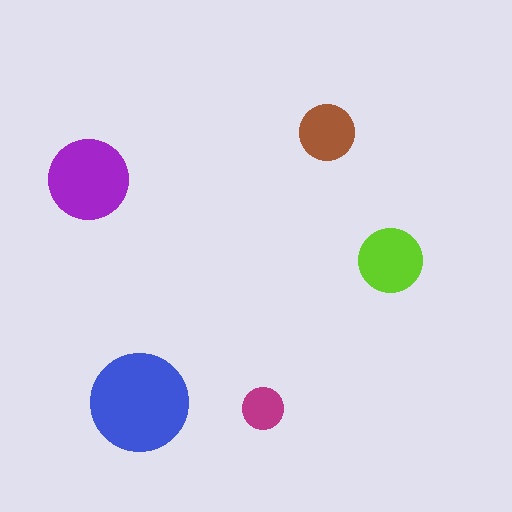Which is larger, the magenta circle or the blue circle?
The blue one.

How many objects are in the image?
There are 5 objects in the image.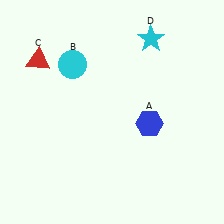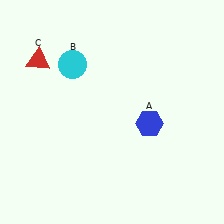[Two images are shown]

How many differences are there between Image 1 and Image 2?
There is 1 difference between the two images.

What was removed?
The cyan star (D) was removed in Image 2.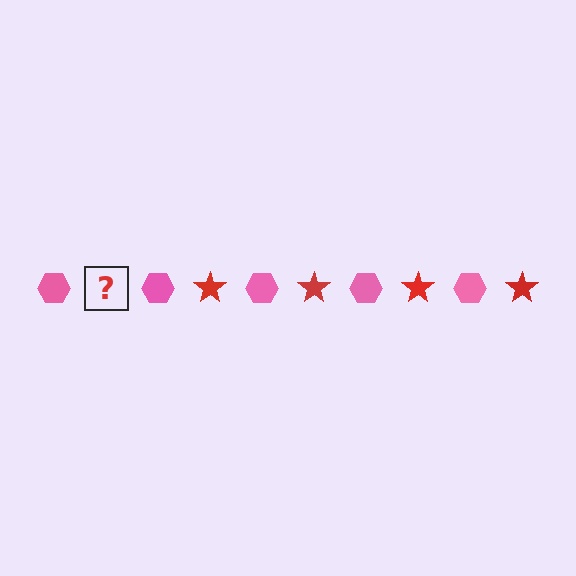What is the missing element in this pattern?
The missing element is a red star.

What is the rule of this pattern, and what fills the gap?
The rule is that the pattern alternates between pink hexagon and red star. The gap should be filled with a red star.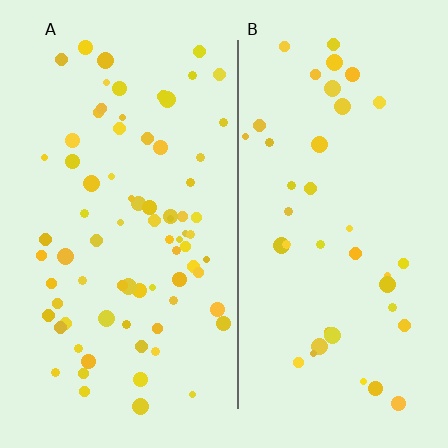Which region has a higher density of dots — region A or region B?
A (the left).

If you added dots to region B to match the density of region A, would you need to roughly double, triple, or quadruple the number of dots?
Approximately double.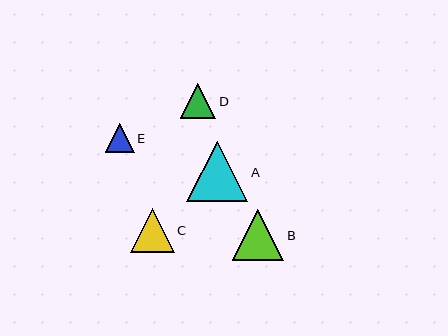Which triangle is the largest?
Triangle A is the largest with a size of approximately 61 pixels.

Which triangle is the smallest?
Triangle E is the smallest with a size of approximately 29 pixels.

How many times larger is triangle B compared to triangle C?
Triangle B is approximately 1.2 times the size of triangle C.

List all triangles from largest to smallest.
From largest to smallest: A, B, C, D, E.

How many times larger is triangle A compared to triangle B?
Triangle A is approximately 1.2 times the size of triangle B.